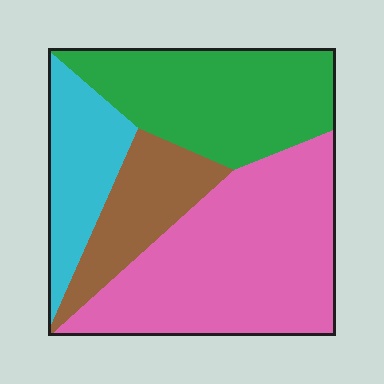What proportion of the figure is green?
Green takes up between a quarter and a half of the figure.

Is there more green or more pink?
Pink.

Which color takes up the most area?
Pink, at roughly 40%.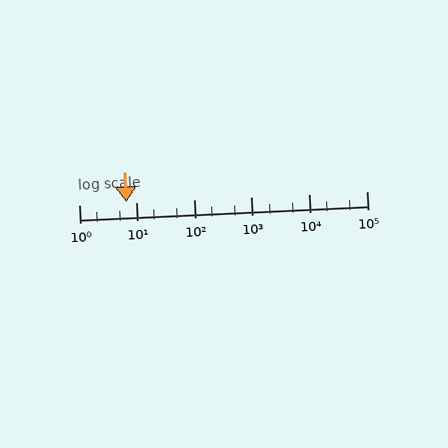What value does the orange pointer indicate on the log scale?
The pointer indicates approximately 6.8.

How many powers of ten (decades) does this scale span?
The scale spans 5 decades, from 1 to 100000.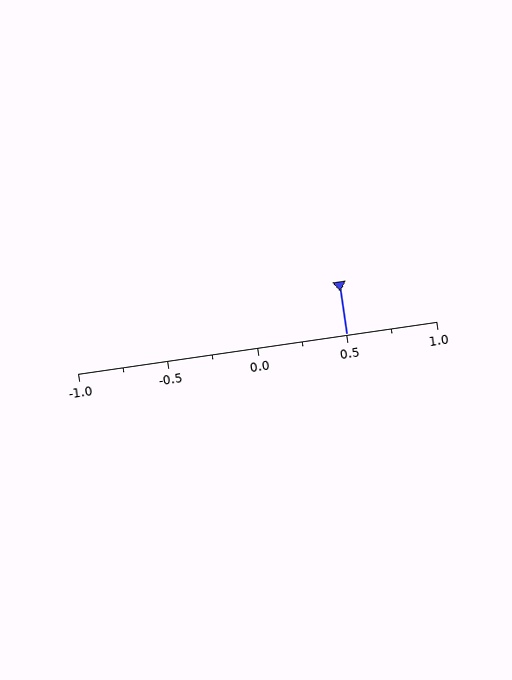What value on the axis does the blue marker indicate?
The marker indicates approximately 0.5.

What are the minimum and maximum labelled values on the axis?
The axis runs from -1.0 to 1.0.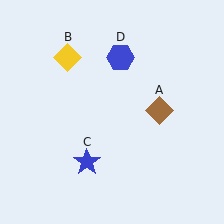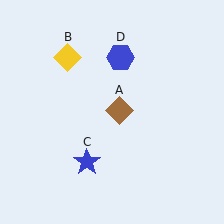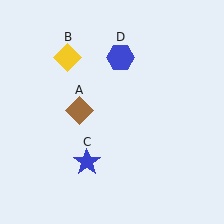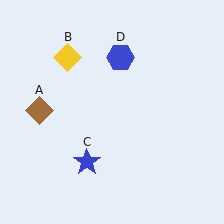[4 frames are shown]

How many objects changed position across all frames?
1 object changed position: brown diamond (object A).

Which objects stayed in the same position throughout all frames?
Yellow diamond (object B) and blue star (object C) and blue hexagon (object D) remained stationary.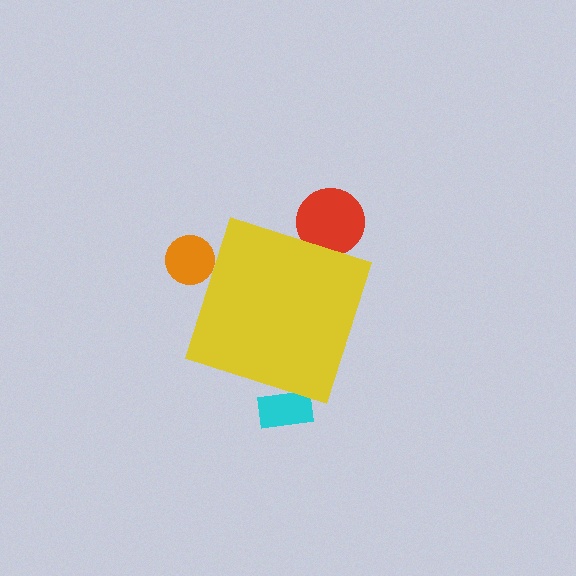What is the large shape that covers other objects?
A yellow diamond.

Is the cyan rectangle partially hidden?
Yes, the cyan rectangle is partially hidden behind the yellow diamond.